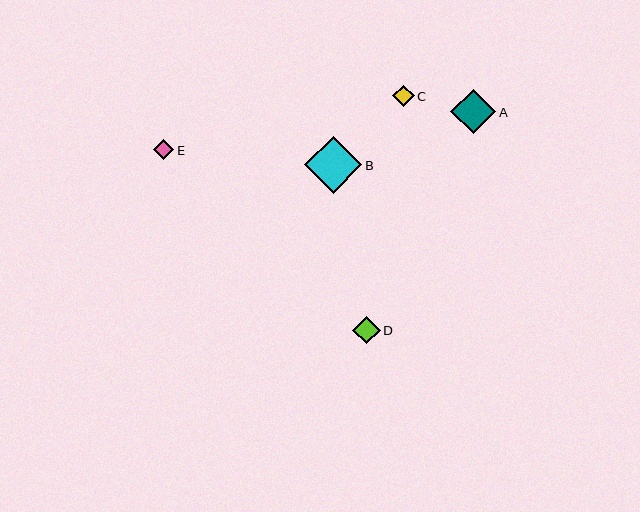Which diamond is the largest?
Diamond B is the largest with a size of approximately 57 pixels.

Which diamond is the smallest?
Diamond E is the smallest with a size of approximately 21 pixels.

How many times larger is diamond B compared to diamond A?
Diamond B is approximately 1.3 times the size of diamond A.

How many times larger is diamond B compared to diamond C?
Diamond B is approximately 2.7 times the size of diamond C.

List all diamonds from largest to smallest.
From largest to smallest: B, A, D, C, E.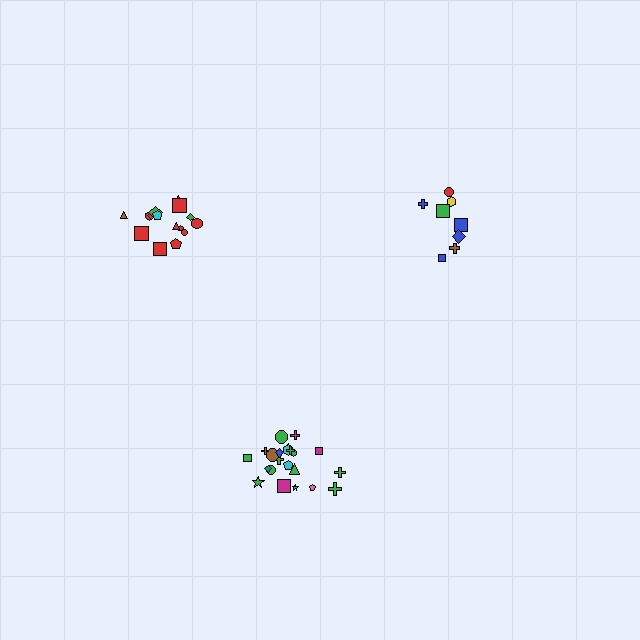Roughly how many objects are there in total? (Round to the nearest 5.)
Roughly 45 objects in total.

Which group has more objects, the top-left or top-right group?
The top-left group.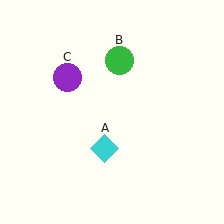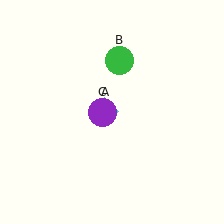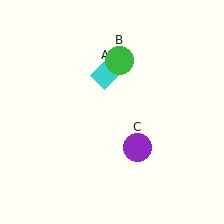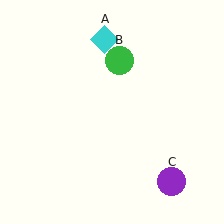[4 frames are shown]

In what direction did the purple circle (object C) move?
The purple circle (object C) moved down and to the right.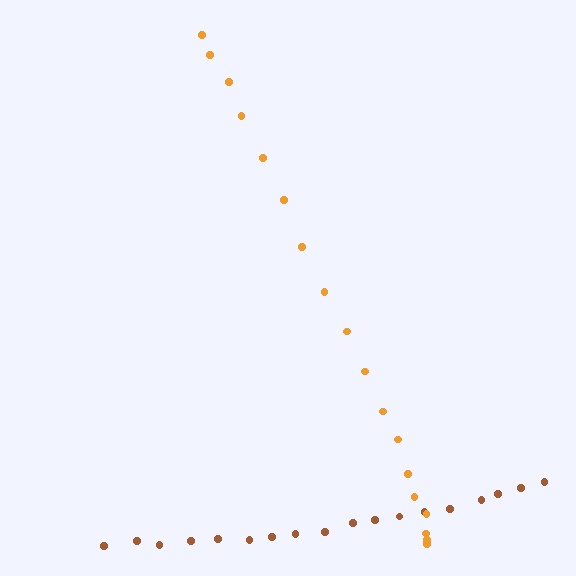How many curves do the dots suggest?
There are 2 distinct paths.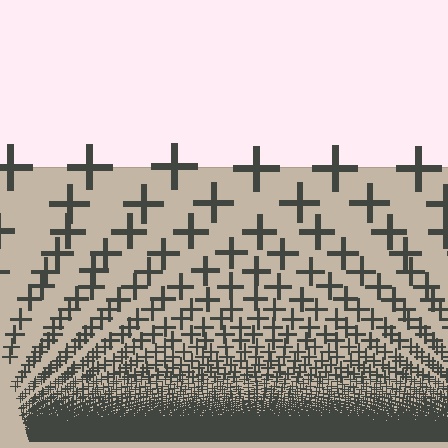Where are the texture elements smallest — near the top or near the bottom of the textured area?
Near the bottom.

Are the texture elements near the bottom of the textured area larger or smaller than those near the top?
Smaller. The gradient is inverted — elements near the bottom are smaller and denser.